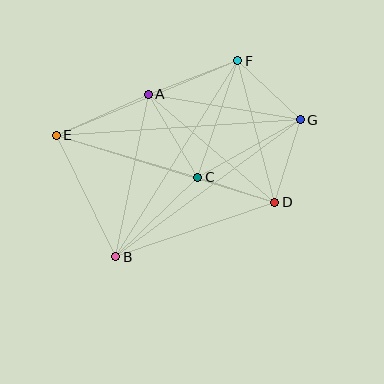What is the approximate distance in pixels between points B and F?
The distance between B and F is approximately 231 pixels.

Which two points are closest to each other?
Points C and D are closest to each other.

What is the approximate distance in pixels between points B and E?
The distance between B and E is approximately 136 pixels.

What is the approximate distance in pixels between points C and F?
The distance between C and F is approximately 123 pixels.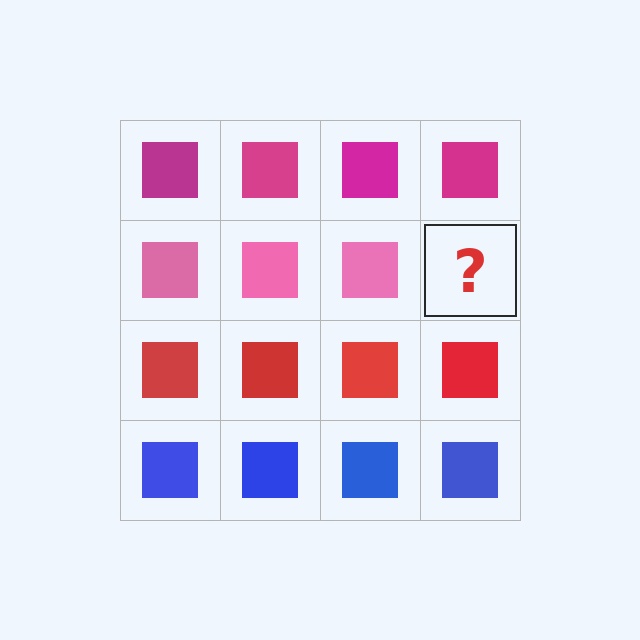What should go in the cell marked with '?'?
The missing cell should contain a pink square.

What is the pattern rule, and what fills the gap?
The rule is that each row has a consistent color. The gap should be filled with a pink square.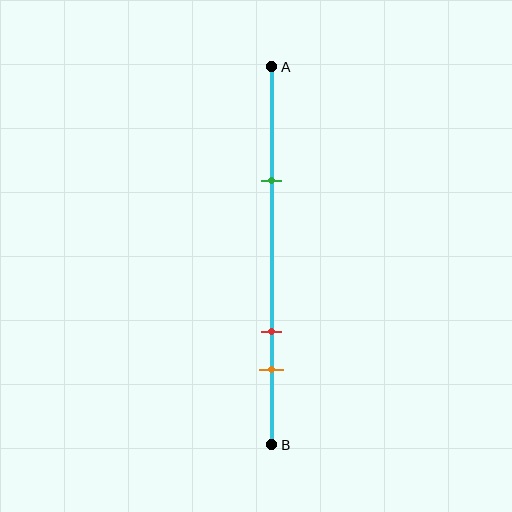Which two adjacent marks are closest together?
The red and orange marks are the closest adjacent pair.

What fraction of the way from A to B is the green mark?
The green mark is approximately 30% (0.3) of the way from A to B.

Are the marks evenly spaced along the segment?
No, the marks are not evenly spaced.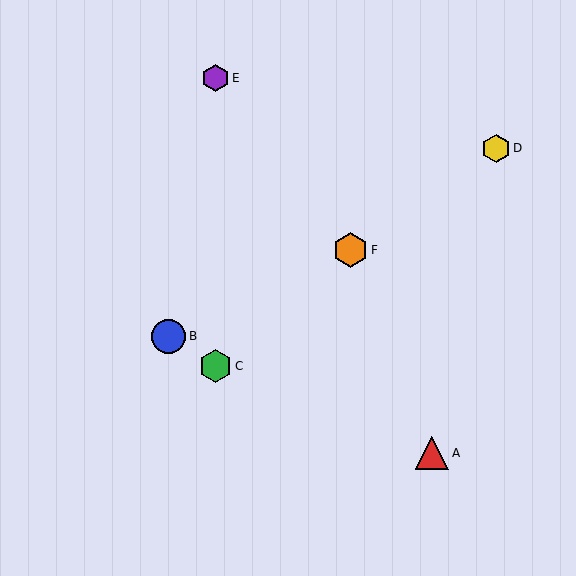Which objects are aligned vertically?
Objects C, E are aligned vertically.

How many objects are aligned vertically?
2 objects (C, E) are aligned vertically.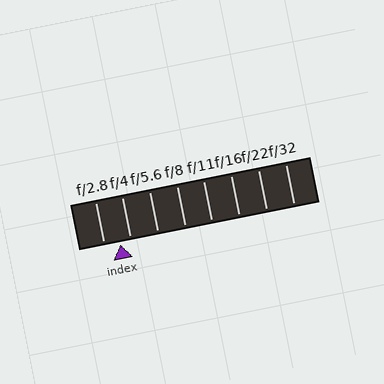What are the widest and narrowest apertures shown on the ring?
The widest aperture shown is f/2.8 and the narrowest is f/32.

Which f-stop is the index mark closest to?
The index mark is closest to f/4.